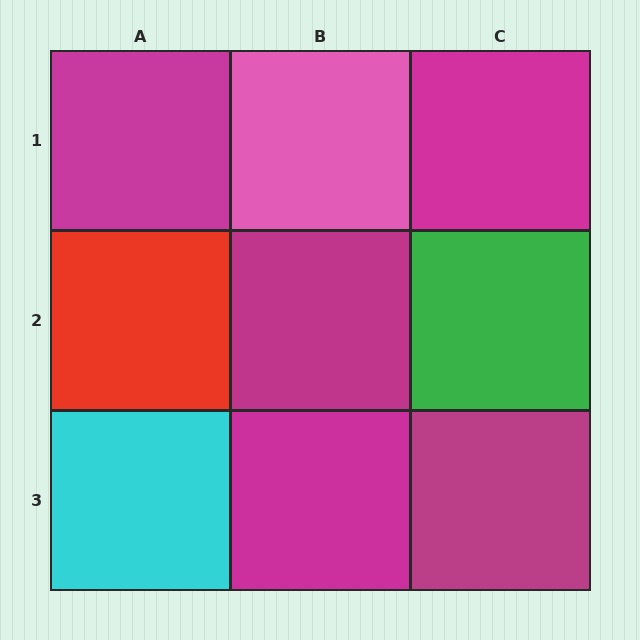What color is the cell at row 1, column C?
Magenta.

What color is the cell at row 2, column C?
Green.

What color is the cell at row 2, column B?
Magenta.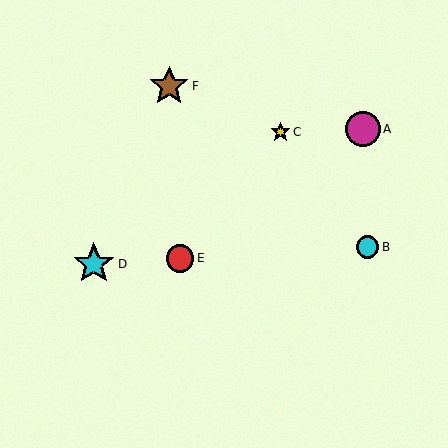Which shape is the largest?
The cyan star (labeled D) is the largest.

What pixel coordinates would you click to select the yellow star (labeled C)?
Click at (281, 132) to select the yellow star C.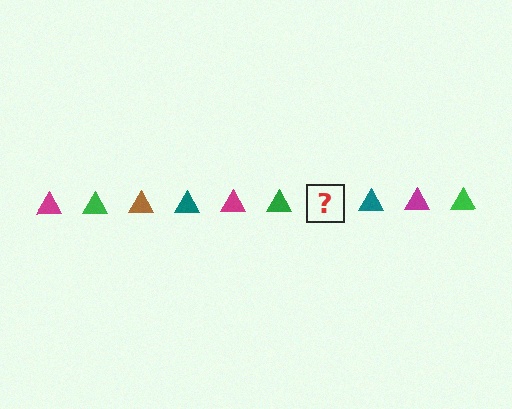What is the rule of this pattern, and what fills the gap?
The rule is that the pattern cycles through magenta, green, brown, teal triangles. The gap should be filled with a brown triangle.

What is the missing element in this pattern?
The missing element is a brown triangle.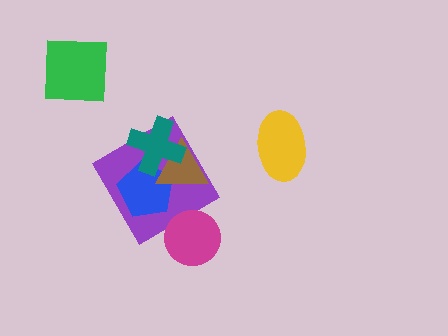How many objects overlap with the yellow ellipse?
0 objects overlap with the yellow ellipse.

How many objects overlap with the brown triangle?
3 objects overlap with the brown triangle.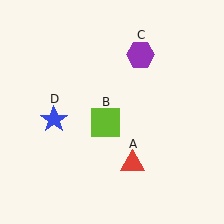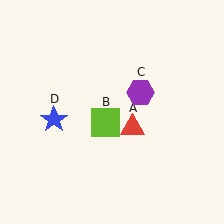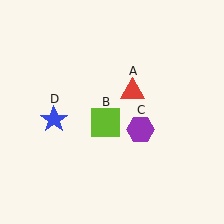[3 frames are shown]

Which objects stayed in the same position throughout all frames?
Lime square (object B) and blue star (object D) remained stationary.